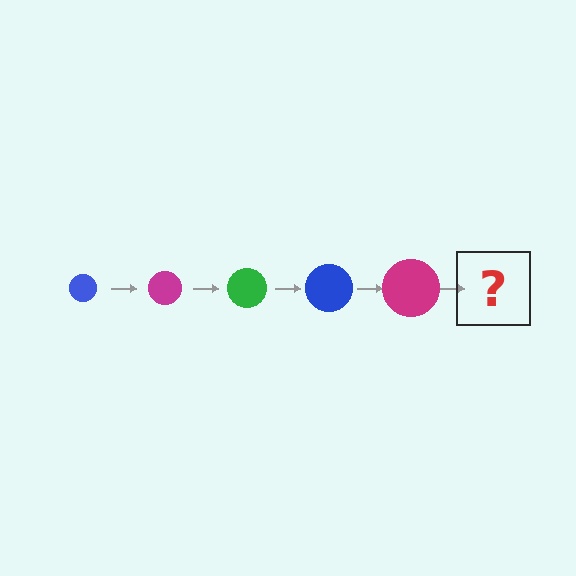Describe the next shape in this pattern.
It should be a green circle, larger than the previous one.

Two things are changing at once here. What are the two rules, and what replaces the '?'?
The two rules are that the circle grows larger each step and the color cycles through blue, magenta, and green. The '?' should be a green circle, larger than the previous one.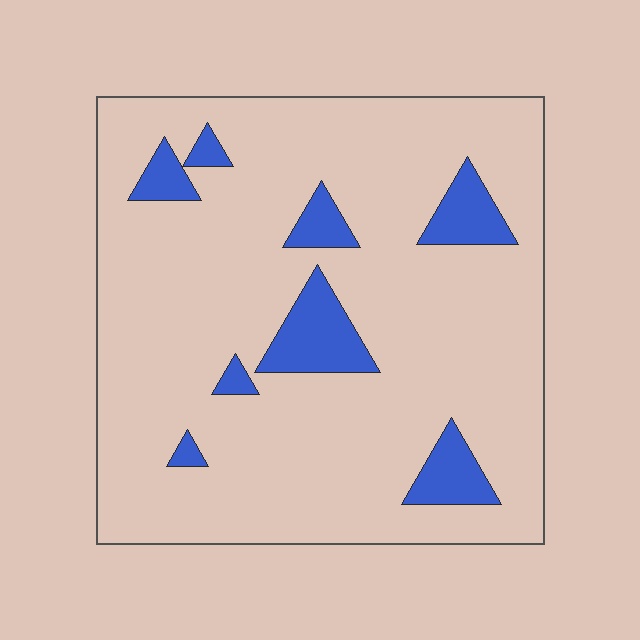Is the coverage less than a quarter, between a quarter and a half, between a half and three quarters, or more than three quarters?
Less than a quarter.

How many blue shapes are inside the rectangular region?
8.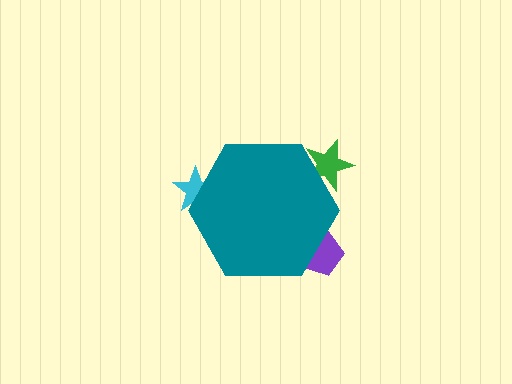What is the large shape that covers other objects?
A teal hexagon.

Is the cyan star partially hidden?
Yes, the cyan star is partially hidden behind the teal hexagon.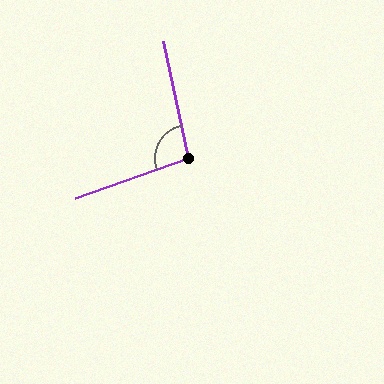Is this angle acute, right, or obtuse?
It is obtuse.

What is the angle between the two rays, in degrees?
Approximately 97 degrees.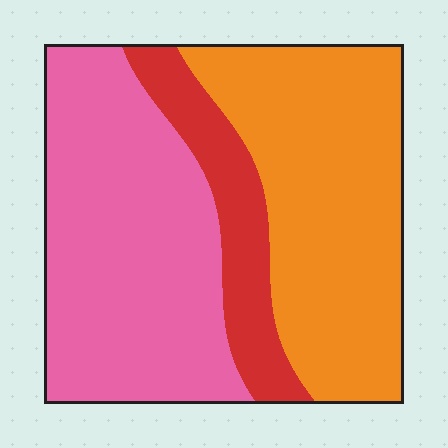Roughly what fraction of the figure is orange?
Orange covers 41% of the figure.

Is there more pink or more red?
Pink.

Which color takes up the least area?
Red, at roughly 15%.